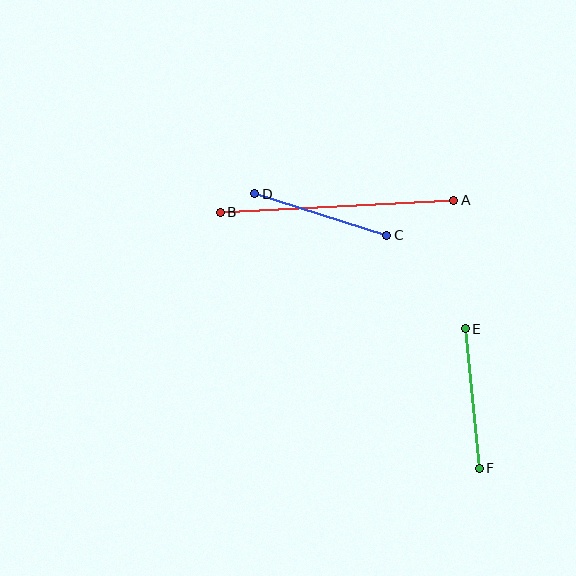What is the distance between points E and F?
The distance is approximately 140 pixels.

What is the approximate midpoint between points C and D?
The midpoint is at approximately (321, 215) pixels.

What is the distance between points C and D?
The distance is approximately 139 pixels.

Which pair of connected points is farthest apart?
Points A and B are farthest apart.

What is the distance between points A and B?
The distance is approximately 234 pixels.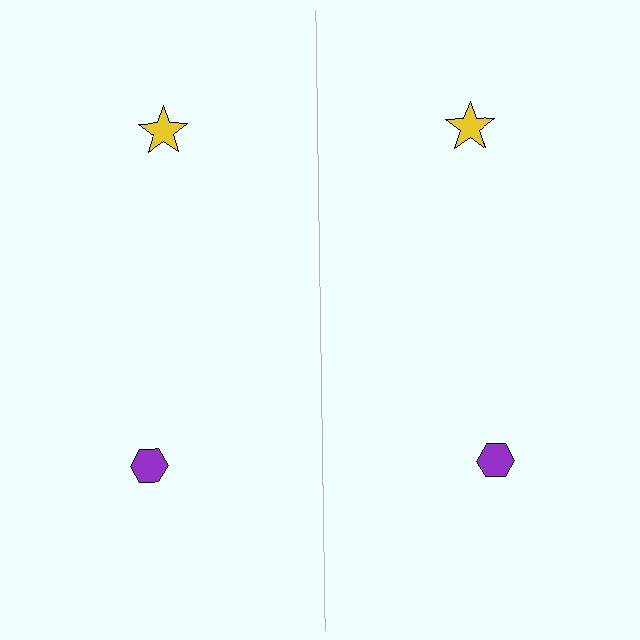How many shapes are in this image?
There are 4 shapes in this image.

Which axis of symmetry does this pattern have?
The pattern has a vertical axis of symmetry running through the center of the image.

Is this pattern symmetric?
Yes, this pattern has bilateral (reflection) symmetry.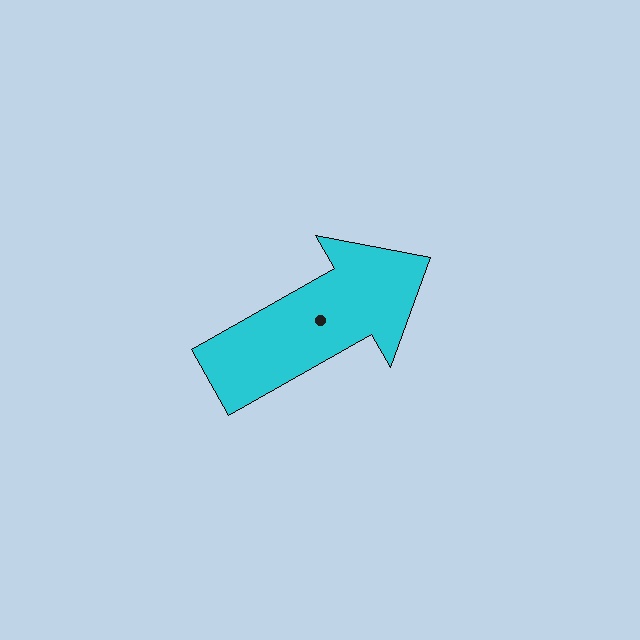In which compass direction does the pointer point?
Northeast.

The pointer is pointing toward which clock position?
Roughly 2 o'clock.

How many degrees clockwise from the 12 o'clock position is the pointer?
Approximately 60 degrees.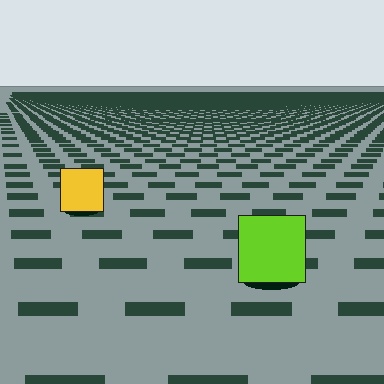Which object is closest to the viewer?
The lime square is closest. The texture marks near it are larger and more spread out.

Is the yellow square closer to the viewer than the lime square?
No. The lime square is closer — you can tell from the texture gradient: the ground texture is coarser near it.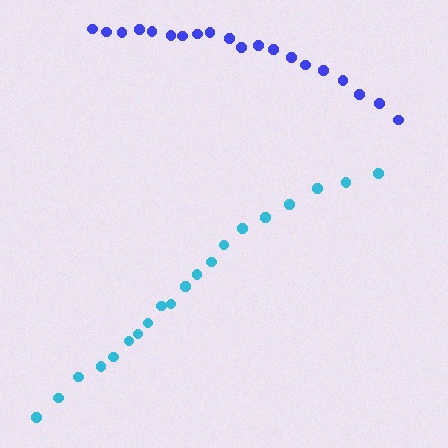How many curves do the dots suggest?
There are 2 distinct paths.